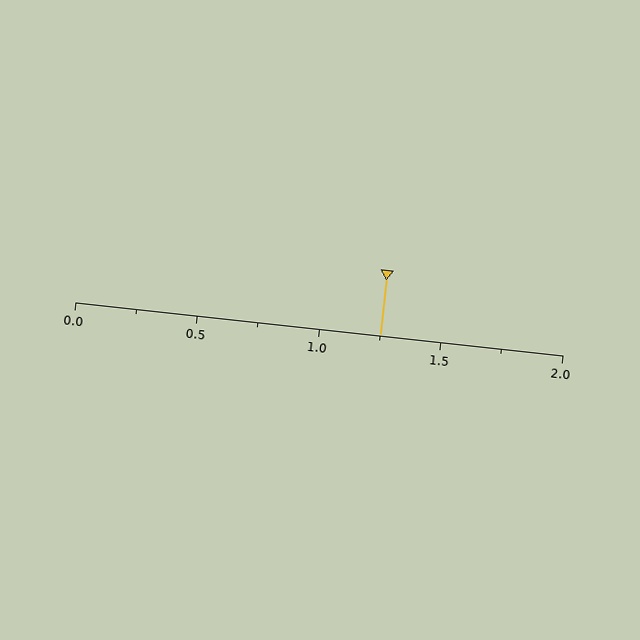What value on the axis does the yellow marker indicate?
The marker indicates approximately 1.25.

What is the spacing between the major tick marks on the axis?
The major ticks are spaced 0.5 apart.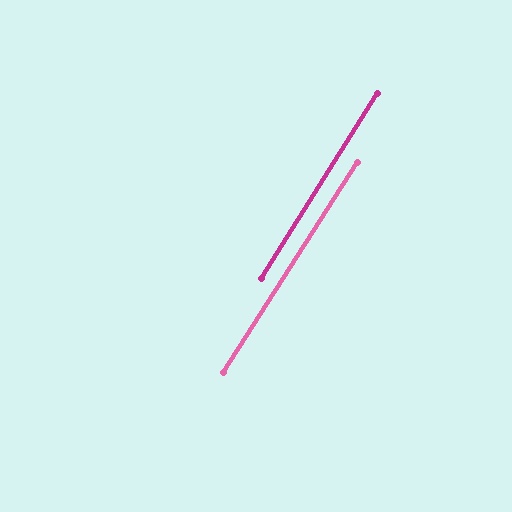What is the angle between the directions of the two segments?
Approximately 1 degree.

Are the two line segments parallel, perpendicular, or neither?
Parallel — their directions differ by only 0.7°.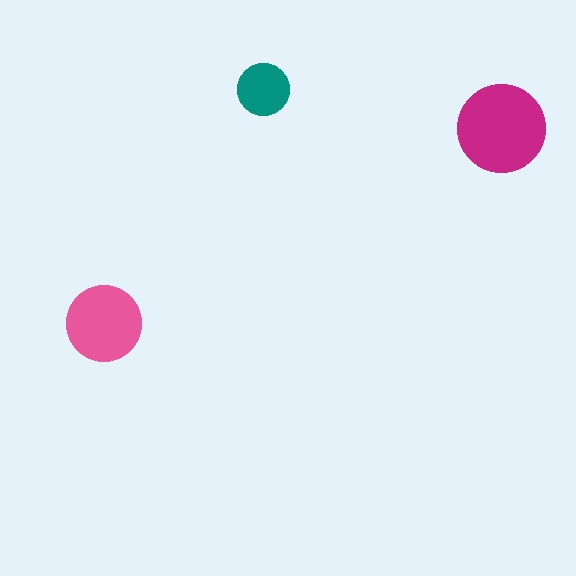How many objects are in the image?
There are 3 objects in the image.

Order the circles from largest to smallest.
the magenta one, the pink one, the teal one.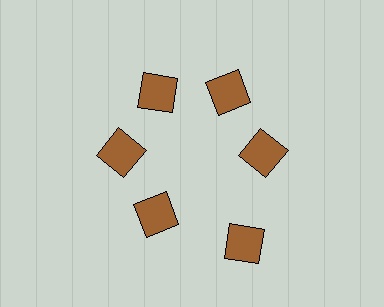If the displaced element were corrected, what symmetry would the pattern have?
It would have 6-fold rotational symmetry — the pattern would map onto itself every 60 degrees.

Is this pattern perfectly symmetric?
No. The 6 brown squares are arranged in a ring, but one element near the 5 o'clock position is pushed outward from the center, breaking the 6-fold rotational symmetry.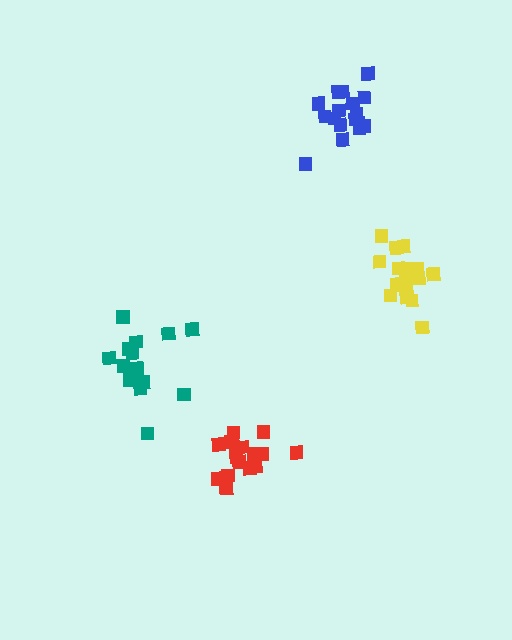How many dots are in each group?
Group 1: 17 dots, Group 2: 18 dots, Group 3: 15 dots, Group 4: 17 dots (67 total).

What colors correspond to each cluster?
The clusters are colored: blue, red, teal, yellow.